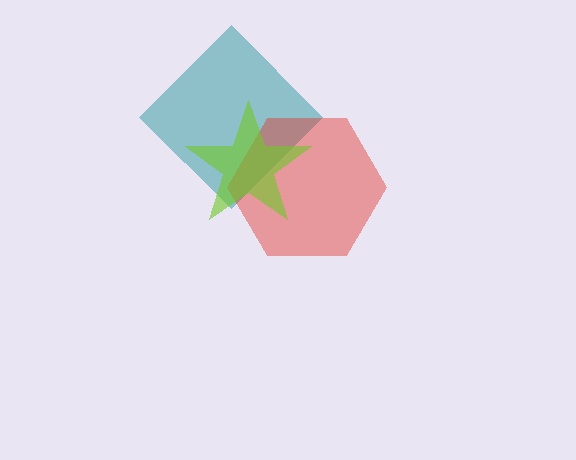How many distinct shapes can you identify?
There are 3 distinct shapes: a teal diamond, a red hexagon, a lime star.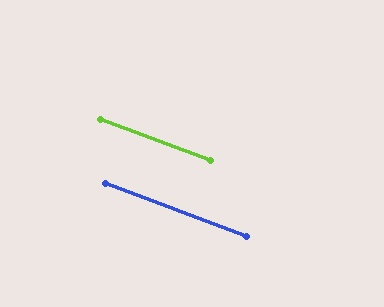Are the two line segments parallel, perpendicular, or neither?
Parallel — their directions differ by only 0.6°.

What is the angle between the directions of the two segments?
Approximately 1 degree.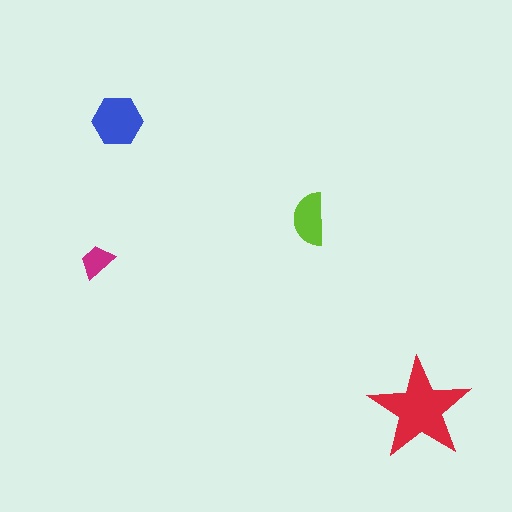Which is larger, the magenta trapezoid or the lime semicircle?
The lime semicircle.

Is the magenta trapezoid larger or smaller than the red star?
Smaller.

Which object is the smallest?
The magenta trapezoid.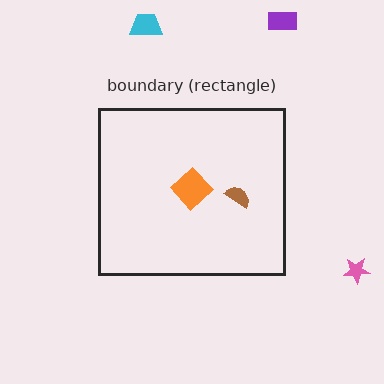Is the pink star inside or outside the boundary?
Outside.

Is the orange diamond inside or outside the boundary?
Inside.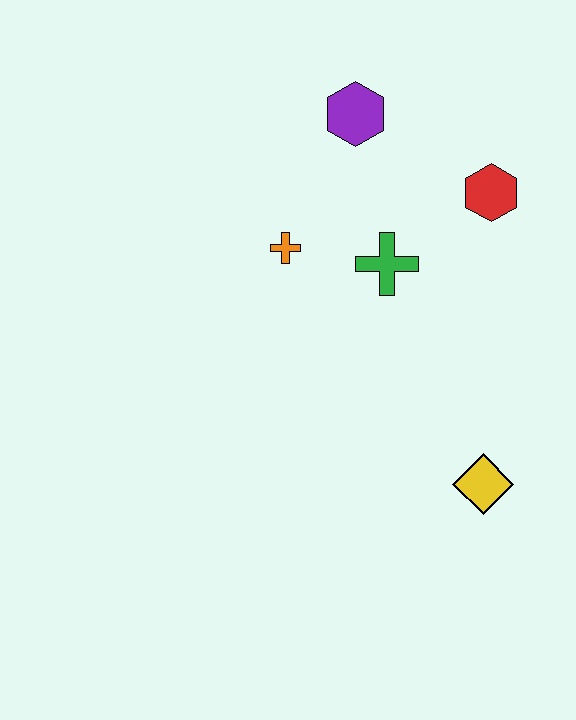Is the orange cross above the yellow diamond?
Yes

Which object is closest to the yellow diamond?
The green cross is closest to the yellow diamond.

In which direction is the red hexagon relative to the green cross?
The red hexagon is to the right of the green cross.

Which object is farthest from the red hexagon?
The yellow diamond is farthest from the red hexagon.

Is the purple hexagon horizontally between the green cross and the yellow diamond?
No